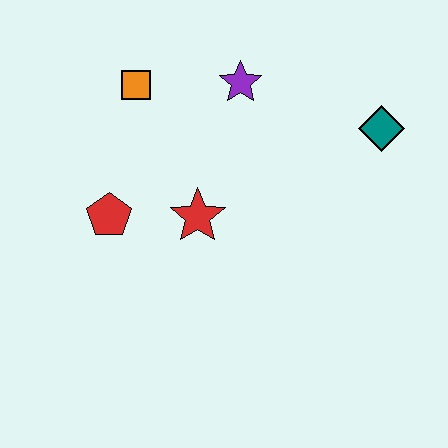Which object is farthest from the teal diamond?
The red pentagon is farthest from the teal diamond.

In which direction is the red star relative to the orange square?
The red star is below the orange square.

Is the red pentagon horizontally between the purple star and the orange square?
No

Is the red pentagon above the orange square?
No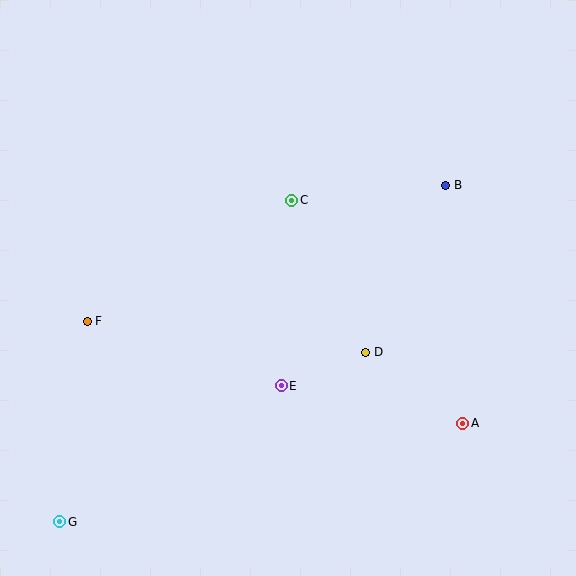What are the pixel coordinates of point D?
Point D is at (366, 352).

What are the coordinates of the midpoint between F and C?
The midpoint between F and C is at (189, 261).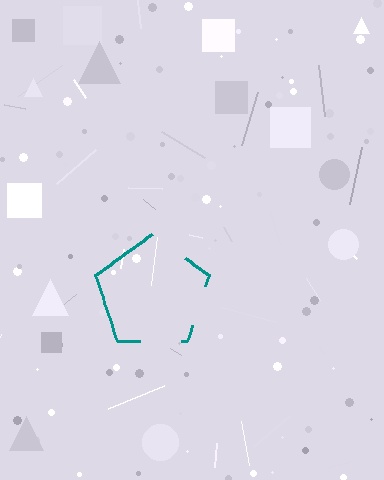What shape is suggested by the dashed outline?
The dashed outline suggests a pentagon.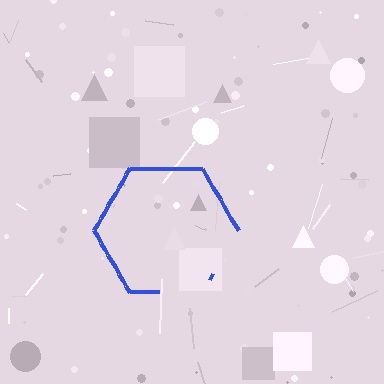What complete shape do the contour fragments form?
The contour fragments form a hexagon.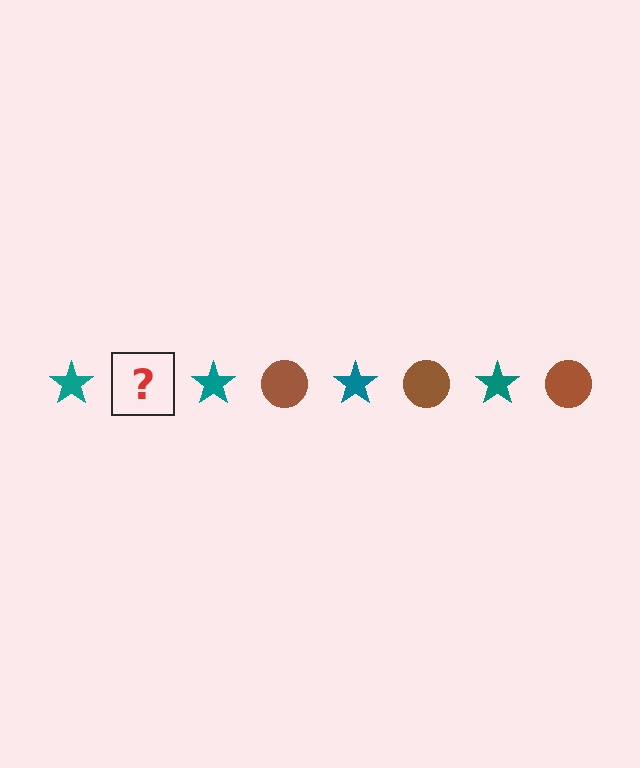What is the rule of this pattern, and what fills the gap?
The rule is that the pattern alternates between teal star and brown circle. The gap should be filled with a brown circle.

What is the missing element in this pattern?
The missing element is a brown circle.